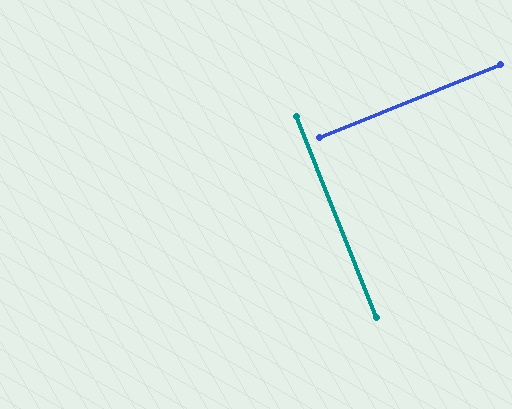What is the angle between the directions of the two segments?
Approximately 90 degrees.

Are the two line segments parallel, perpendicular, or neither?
Perpendicular — they meet at approximately 90°.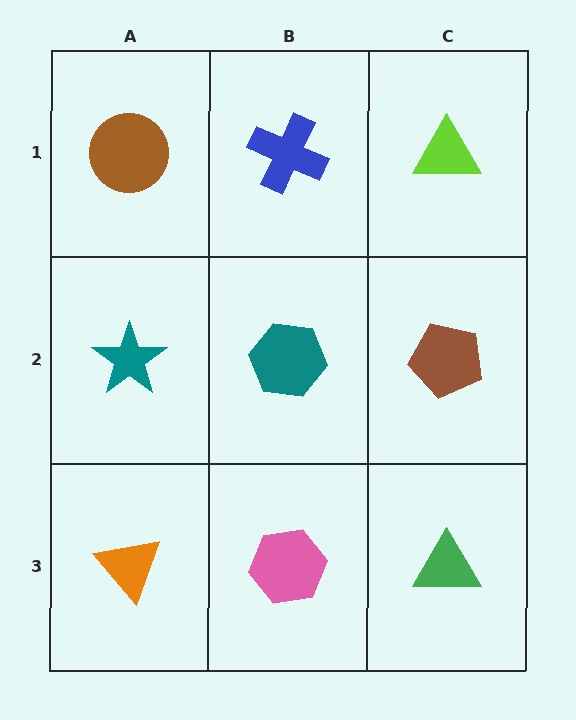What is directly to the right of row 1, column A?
A blue cross.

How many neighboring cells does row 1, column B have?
3.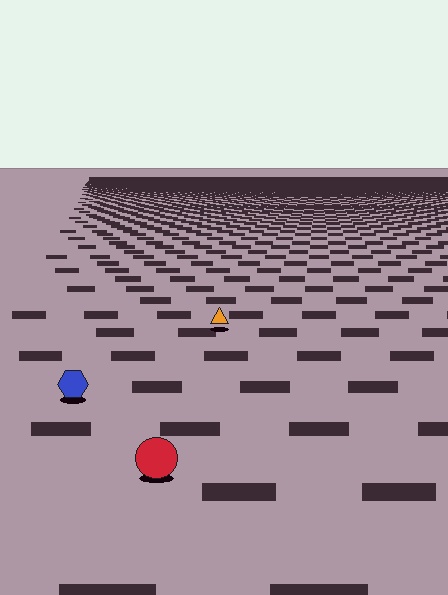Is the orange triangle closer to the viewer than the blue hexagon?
No. The blue hexagon is closer — you can tell from the texture gradient: the ground texture is coarser near it.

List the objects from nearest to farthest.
From nearest to farthest: the red circle, the blue hexagon, the orange triangle.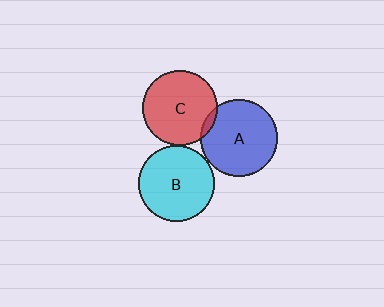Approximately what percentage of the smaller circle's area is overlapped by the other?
Approximately 5%.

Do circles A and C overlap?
Yes.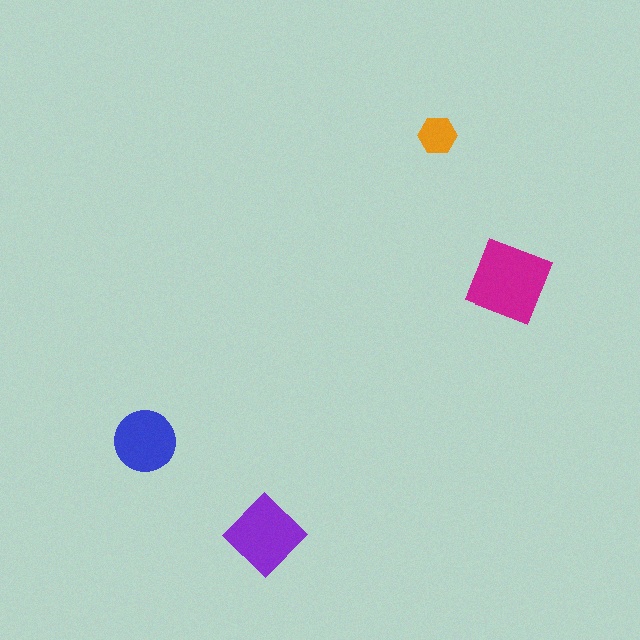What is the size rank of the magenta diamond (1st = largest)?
1st.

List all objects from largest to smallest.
The magenta diamond, the purple diamond, the blue circle, the orange hexagon.